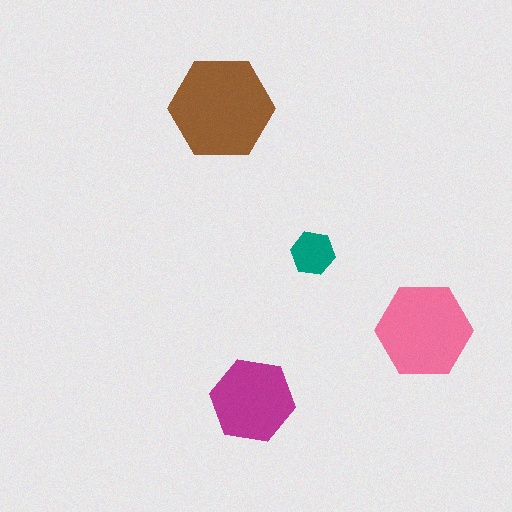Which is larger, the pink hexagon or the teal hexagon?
The pink one.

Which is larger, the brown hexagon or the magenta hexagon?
The brown one.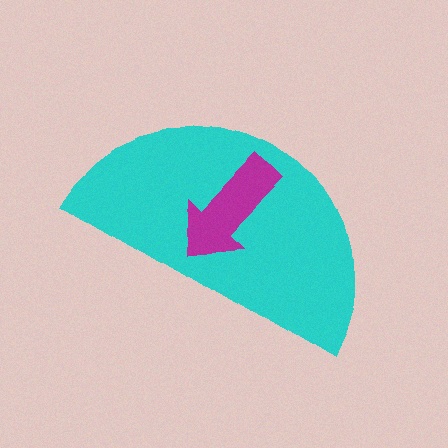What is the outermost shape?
The cyan semicircle.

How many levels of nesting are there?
2.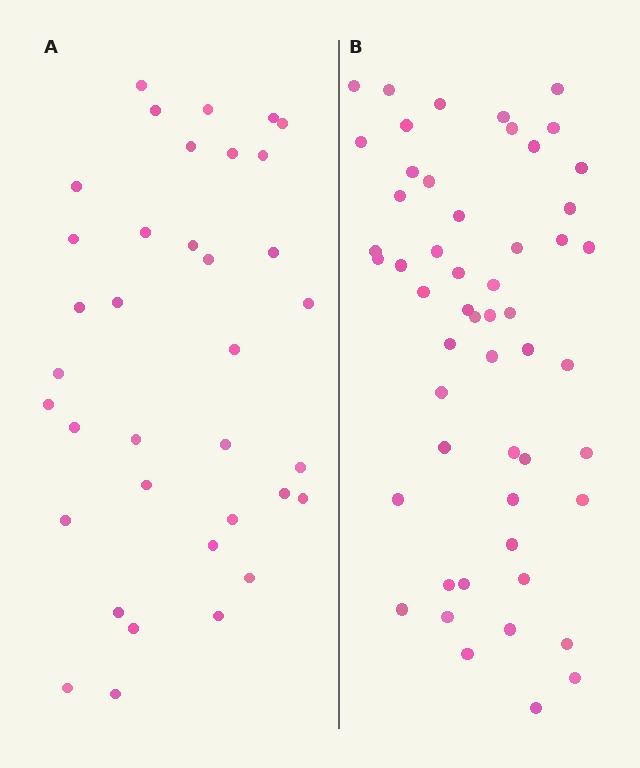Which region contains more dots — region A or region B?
Region B (the right region) has more dots.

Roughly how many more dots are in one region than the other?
Region B has approximately 15 more dots than region A.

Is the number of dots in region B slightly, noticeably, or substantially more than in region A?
Region B has substantially more. The ratio is roughly 1.5 to 1.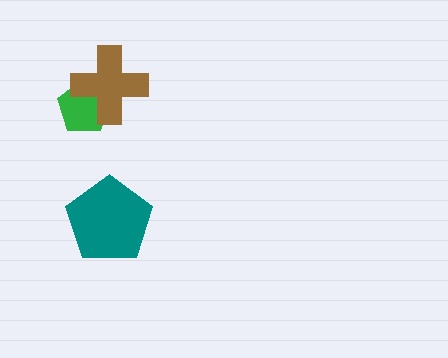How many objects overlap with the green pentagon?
1 object overlaps with the green pentagon.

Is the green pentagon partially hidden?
Yes, it is partially covered by another shape.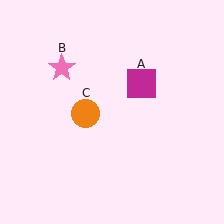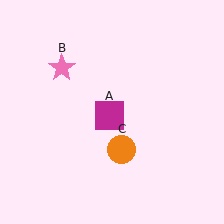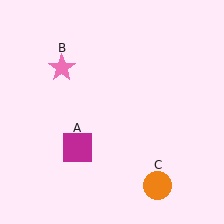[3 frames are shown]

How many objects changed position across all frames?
2 objects changed position: magenta square (object A), orange circle (object C).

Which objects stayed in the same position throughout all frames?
Pink star (object B) remained stationary.